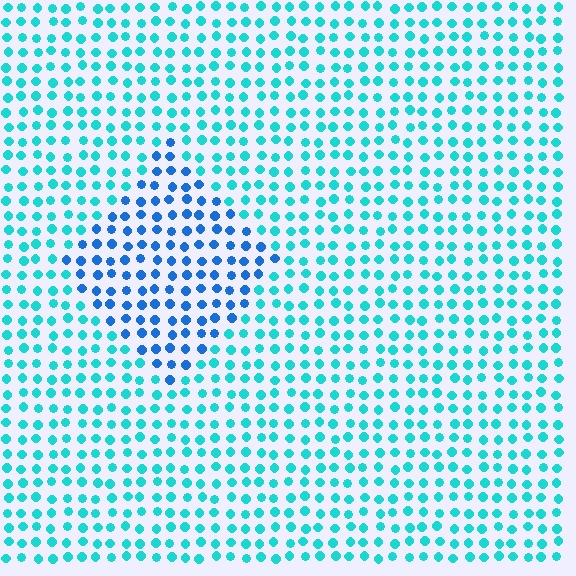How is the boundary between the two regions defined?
The boundary is defined purely by a slight shift in hue (about 35 degrees). Spacing, size, and orientation are identical on both sides.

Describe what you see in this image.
The image is filled with small cyan elements in a uniform arrangement. A diamond-shaped region is visible where the elements are tinted to a slightly different hue, forming a subtle color boundary.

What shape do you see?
I see a diamond.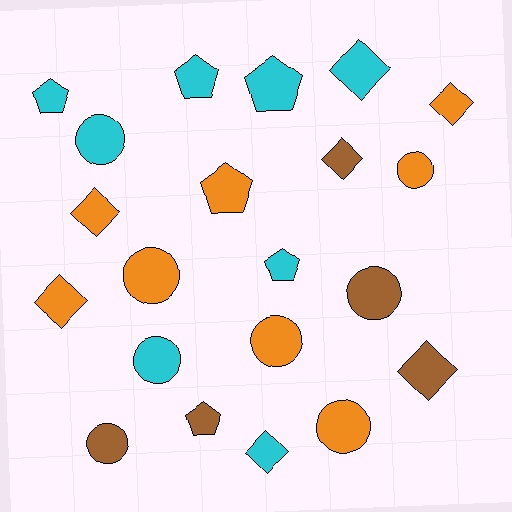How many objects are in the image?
There are 21 objects.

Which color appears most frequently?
Cyan, with 8 objects.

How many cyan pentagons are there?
There are 4 cyan pentagons.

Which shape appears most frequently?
Circle, with 8 objects.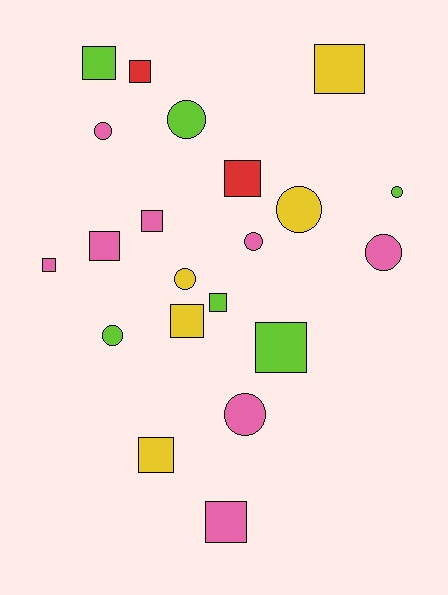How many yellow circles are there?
There are 2 yellow circles.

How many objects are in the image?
There are 21 objects.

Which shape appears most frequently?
Square, with 12 objects.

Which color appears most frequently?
Pink, with 8 objects.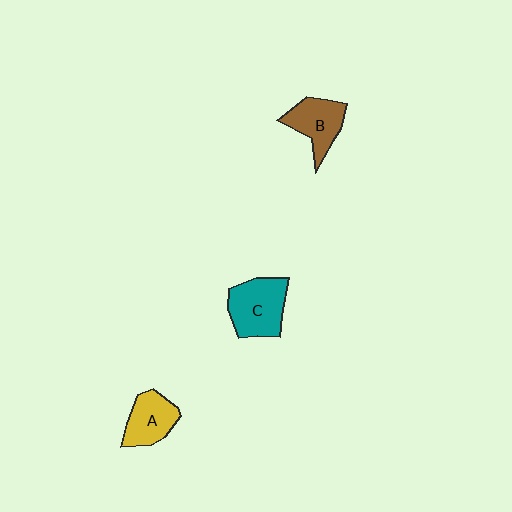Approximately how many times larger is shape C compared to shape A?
Approximately 1.4 times.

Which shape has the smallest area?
Shape A (yellow).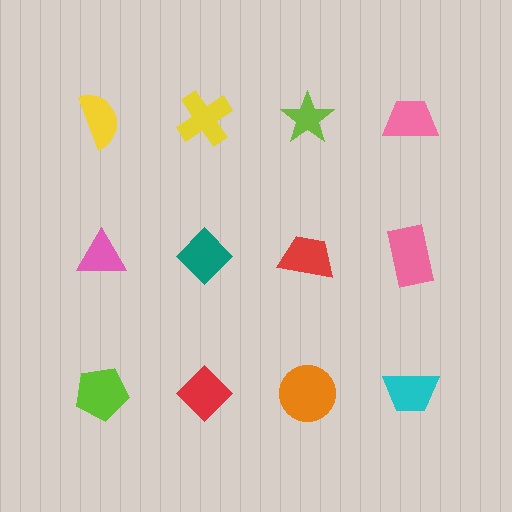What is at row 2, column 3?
A red trapezoid.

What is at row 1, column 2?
A yellow cross.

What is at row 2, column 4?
A pink rectangle.